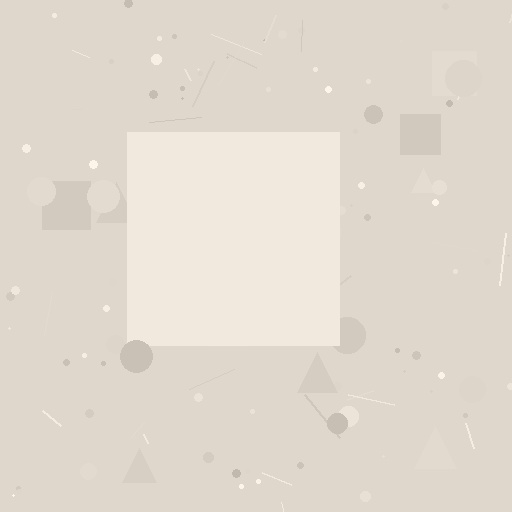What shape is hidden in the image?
A square is hidden in the image.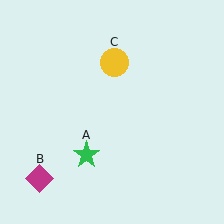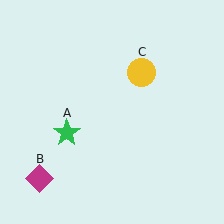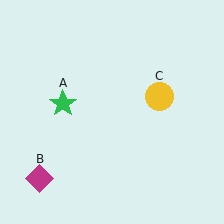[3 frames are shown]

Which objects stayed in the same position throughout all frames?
Magenta diamond (object B) remained stationary.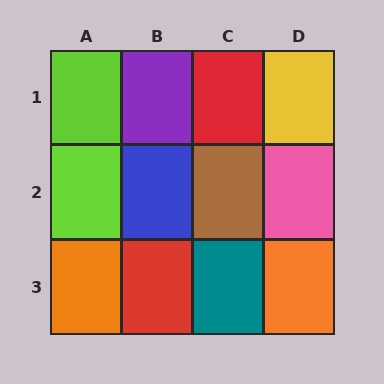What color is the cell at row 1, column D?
Yellow.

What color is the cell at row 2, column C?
Brown.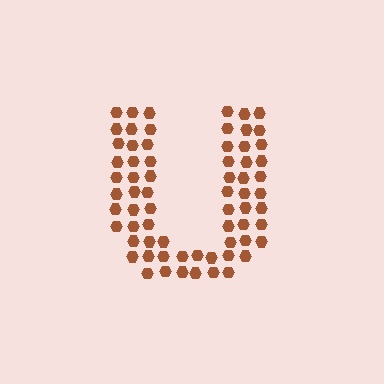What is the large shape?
The large shape is the letter U.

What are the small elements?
The small elements are hexagons.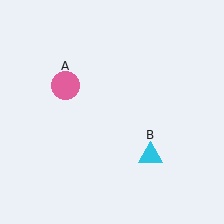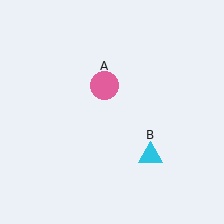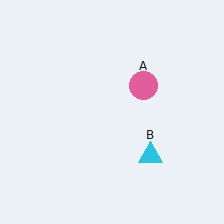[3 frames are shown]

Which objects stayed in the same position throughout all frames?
Cyan triangle (object B) remained stationary.